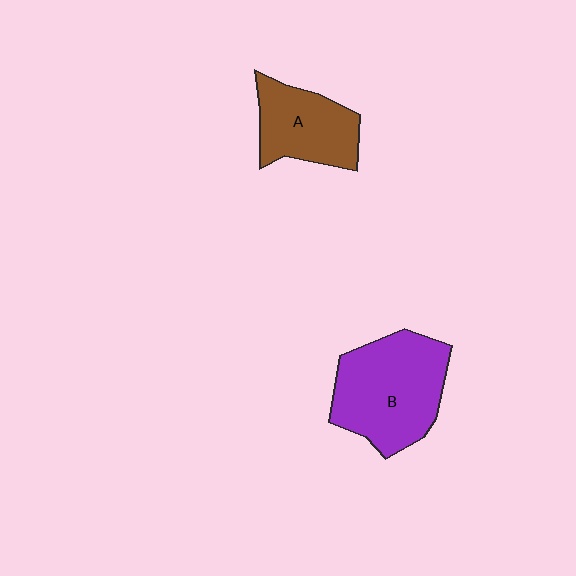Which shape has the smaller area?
Shape A (brown).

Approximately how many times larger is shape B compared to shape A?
Approximately 1.5 times.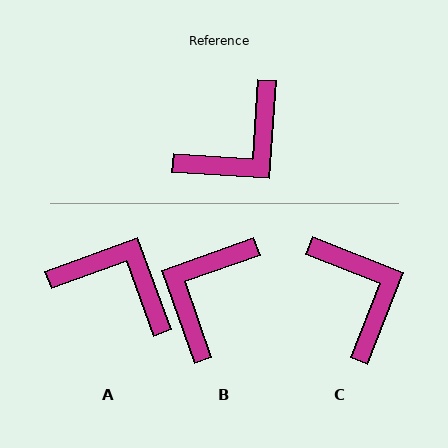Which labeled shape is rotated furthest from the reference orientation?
B, about 157 degrees away.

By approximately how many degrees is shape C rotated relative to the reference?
Approximately 72 degrees counter-clockwise.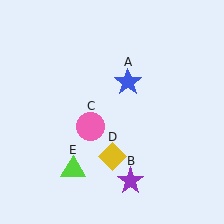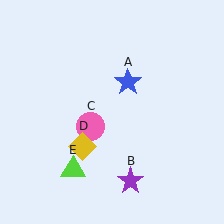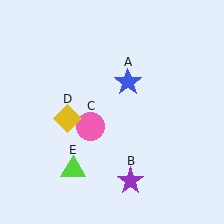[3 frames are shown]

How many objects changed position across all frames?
1 object changed position: yellow diamond (object D).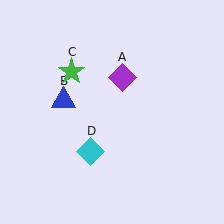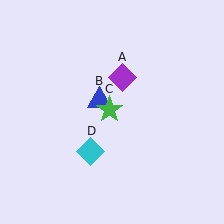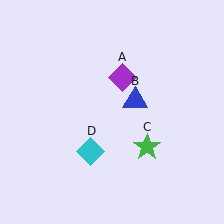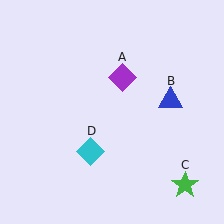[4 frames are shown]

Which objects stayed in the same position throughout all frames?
Purple diamond (object A) and cyan diamond (object D) remained stationary.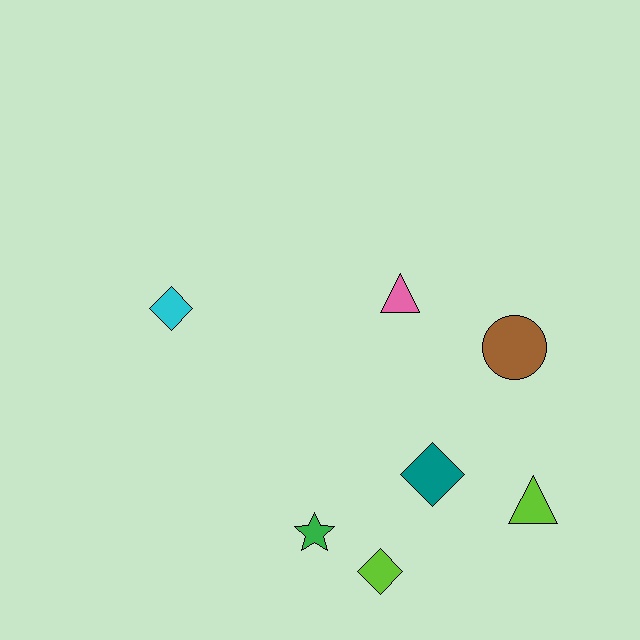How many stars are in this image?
There is 1 star.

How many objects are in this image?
There are 7 objects.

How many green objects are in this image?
There is 1 green object.